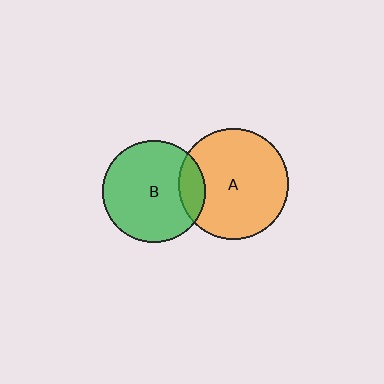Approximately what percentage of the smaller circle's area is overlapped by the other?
Approximately 15%.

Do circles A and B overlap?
Yes.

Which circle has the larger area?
Circle A (orange).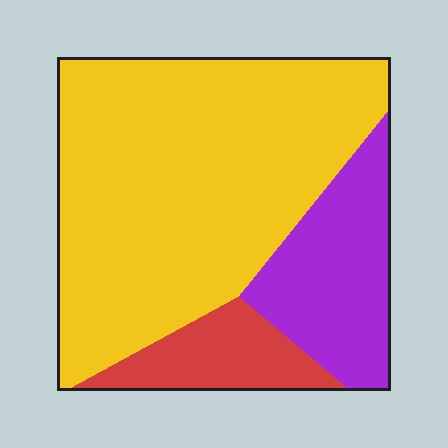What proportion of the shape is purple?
Purple takes up about one fifth (1/5) of the shape.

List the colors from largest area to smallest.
From largest to smallest: yellow, purple, red.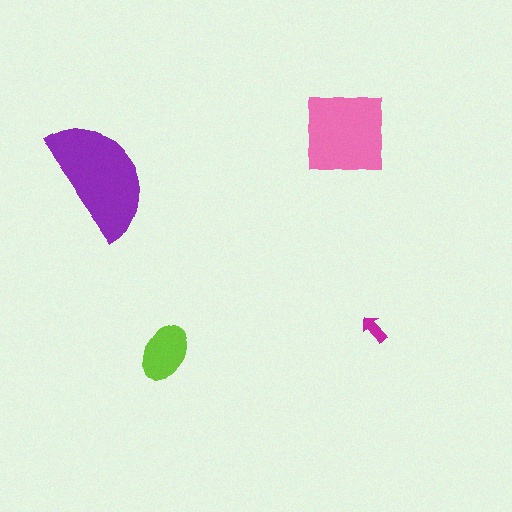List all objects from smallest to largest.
The magenta arrow, the lime ellipse, the pink square, the purple semicircle.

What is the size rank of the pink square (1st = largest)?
2nd.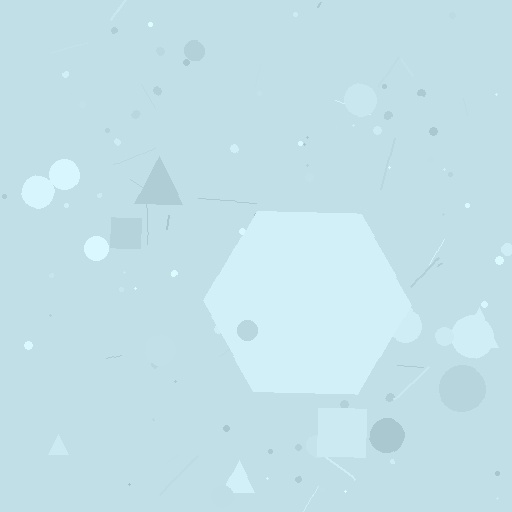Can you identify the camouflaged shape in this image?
The camouflaged shape is a hexagon.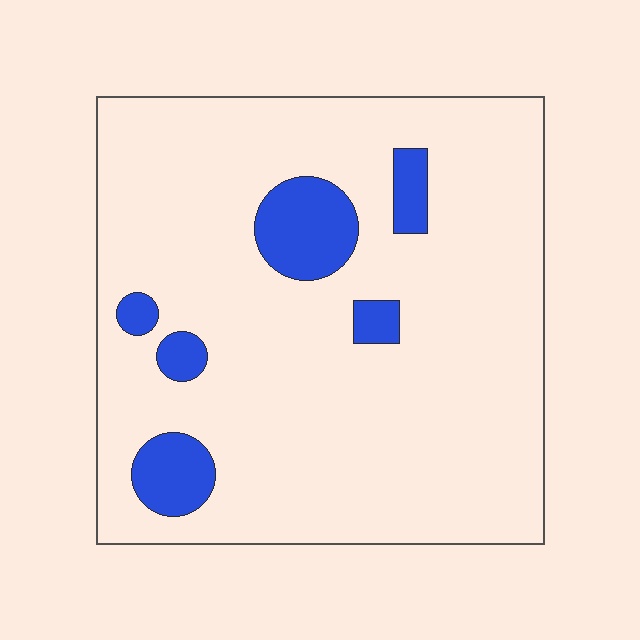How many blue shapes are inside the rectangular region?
6.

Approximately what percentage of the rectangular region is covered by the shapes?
Approximately 10%.